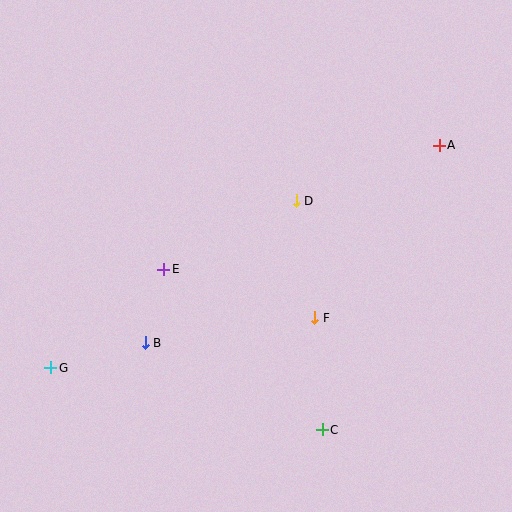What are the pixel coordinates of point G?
Point G is at (51, 368).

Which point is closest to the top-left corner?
Point E is closest to the top-left corner.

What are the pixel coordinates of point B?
Point B is at (145, 343).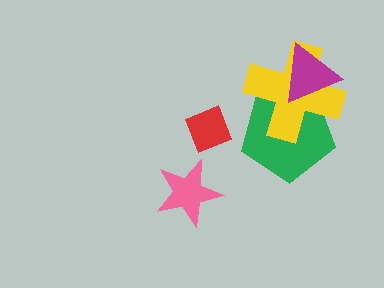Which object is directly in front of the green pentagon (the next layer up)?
The yellow cross is directly in front of the green pentagon.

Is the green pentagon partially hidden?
Yes, it is partially covered by another shape.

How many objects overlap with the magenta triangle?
2 objects overlap with the magenta triangle.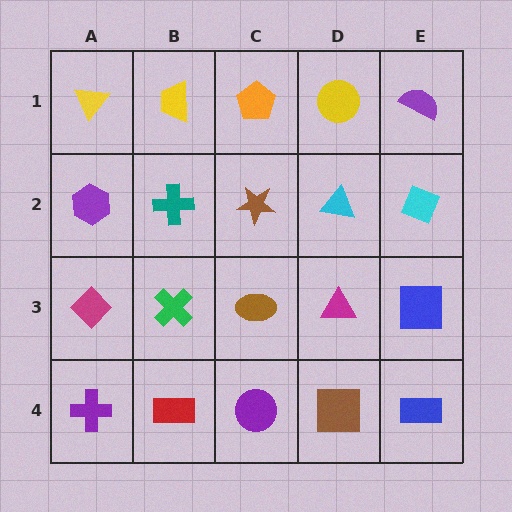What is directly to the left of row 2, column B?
A purple hexagon.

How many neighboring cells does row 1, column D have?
3.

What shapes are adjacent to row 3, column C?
A brown star (row 2, column C), a purple circle (row 4, column C), a green cross (row 3, column B), a magenta triangle (row 3, column D).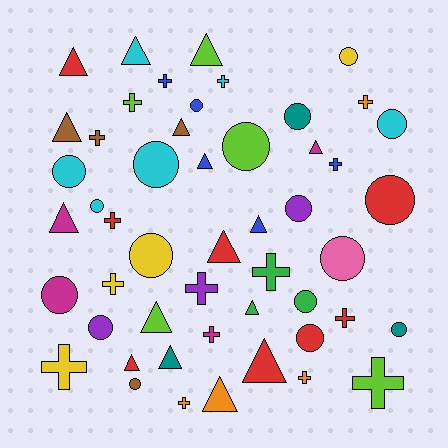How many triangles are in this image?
There are 16 triangles.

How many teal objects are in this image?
There are 3 teal objects.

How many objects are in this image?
There are 50 objects.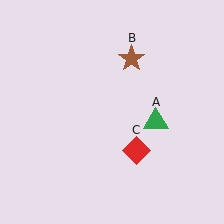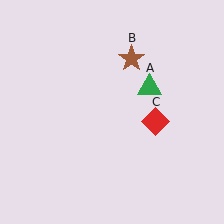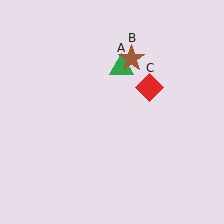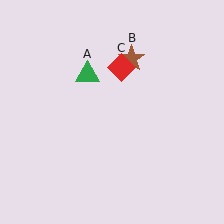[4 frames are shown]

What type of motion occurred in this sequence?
The green triangle (object A), red diamond (object C) rotated counterclockwise around the center of the scene.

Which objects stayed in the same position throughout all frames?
Brown star (object B) remained stationary.